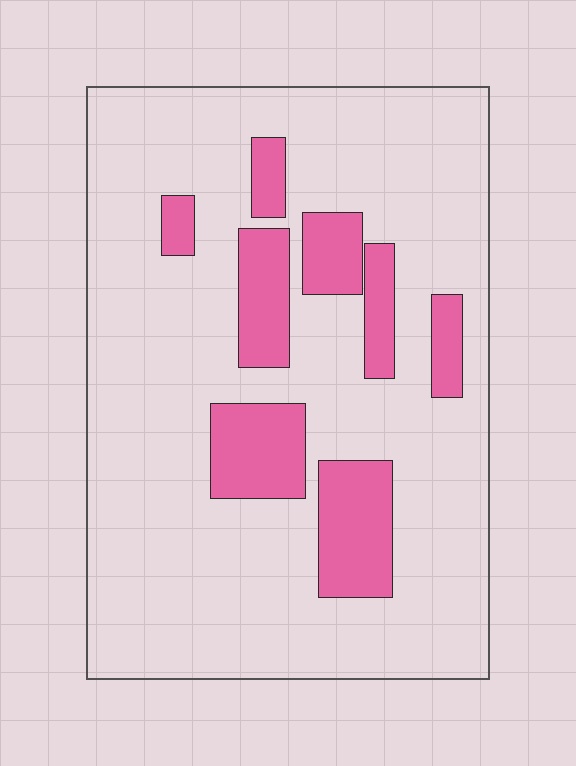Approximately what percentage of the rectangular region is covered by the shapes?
Approximately 20%.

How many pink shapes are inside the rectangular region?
8.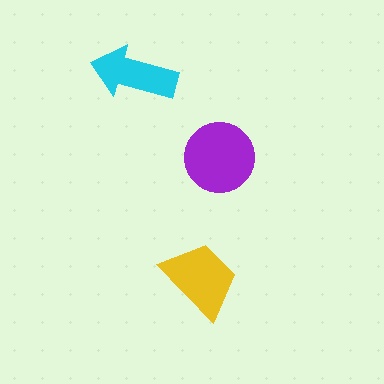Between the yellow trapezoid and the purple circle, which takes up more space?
The purple circle.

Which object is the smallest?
The cyan arrow.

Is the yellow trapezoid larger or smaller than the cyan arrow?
Larger.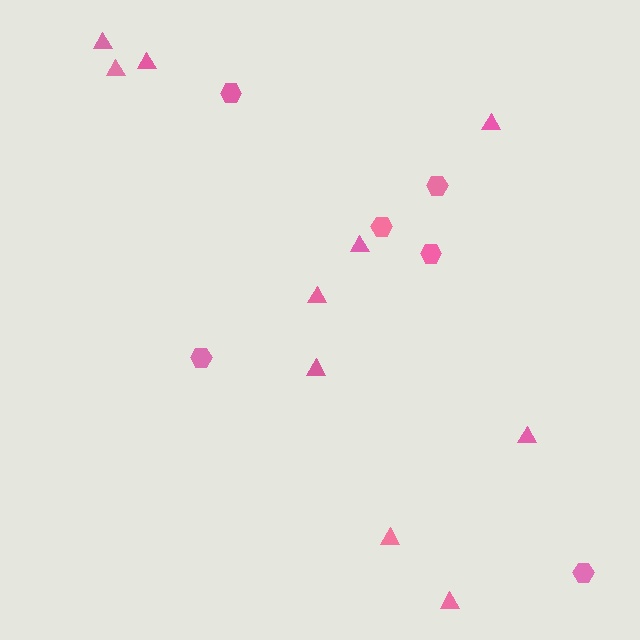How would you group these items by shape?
There are 2 groups: one group of triangles (10) and one group of hexagons (6).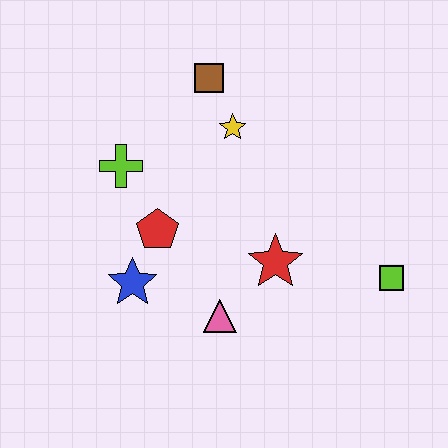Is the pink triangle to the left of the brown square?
No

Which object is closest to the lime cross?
The red pentagon is closest to the lime cross.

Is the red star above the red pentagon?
No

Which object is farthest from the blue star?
The lime square is farthest from the blue star.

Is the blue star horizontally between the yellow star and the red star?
No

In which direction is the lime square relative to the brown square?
The lime square is below the brown square.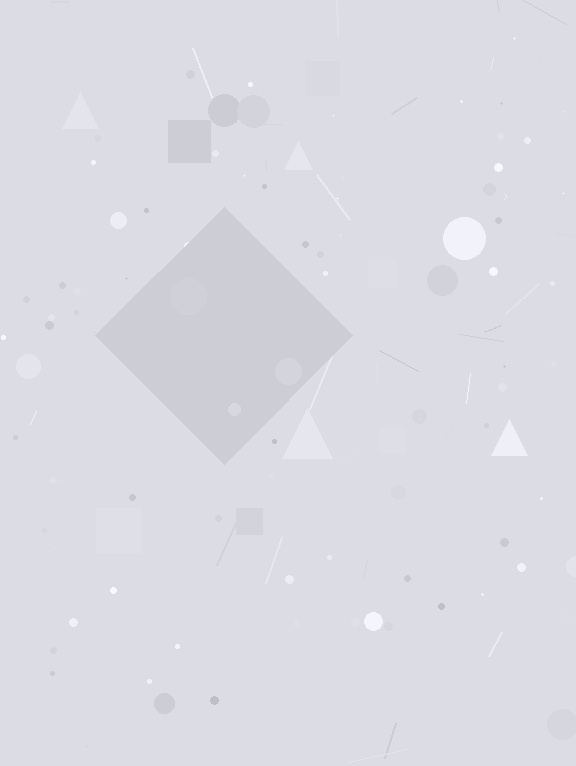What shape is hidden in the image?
A diamond is hidden in the image.